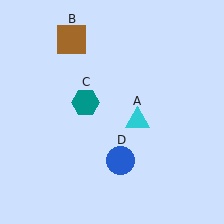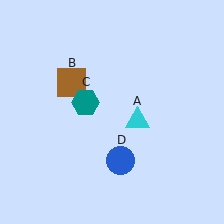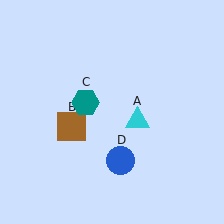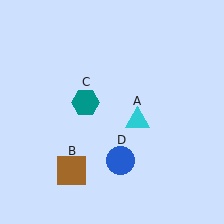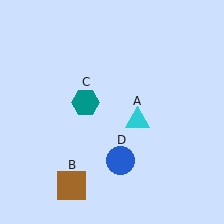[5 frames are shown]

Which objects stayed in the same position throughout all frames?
Cyan triangle (object A) and teal hexagon (object C) and blue circle (object D) remained stationary.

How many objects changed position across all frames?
1 object changed position: brown square (object B).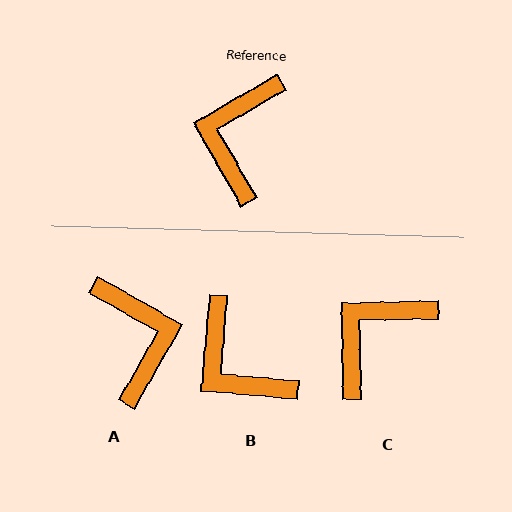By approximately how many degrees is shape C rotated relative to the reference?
Approximately 29 degrees clockwise.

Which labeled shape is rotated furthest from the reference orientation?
A, about 149 degrees away.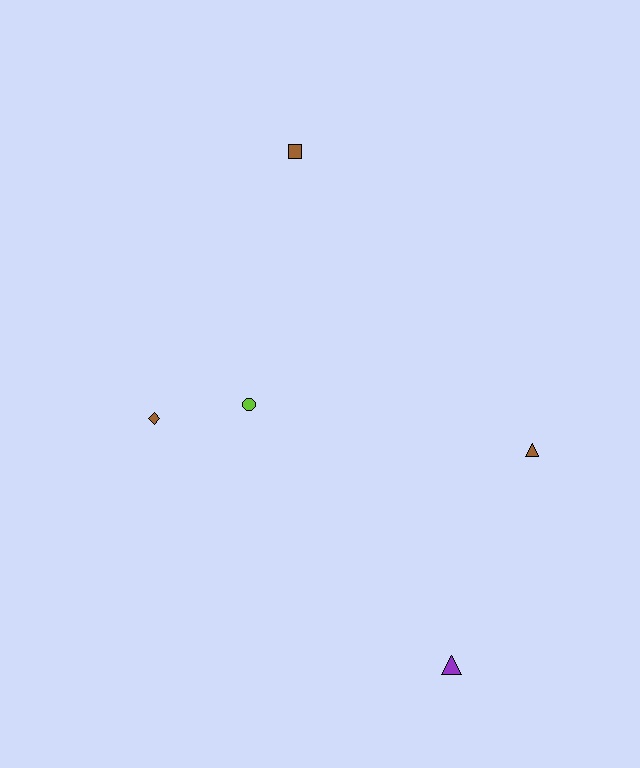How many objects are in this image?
There are 5 objects.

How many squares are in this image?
There is 1 square.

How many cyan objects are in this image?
There are no cyan objects.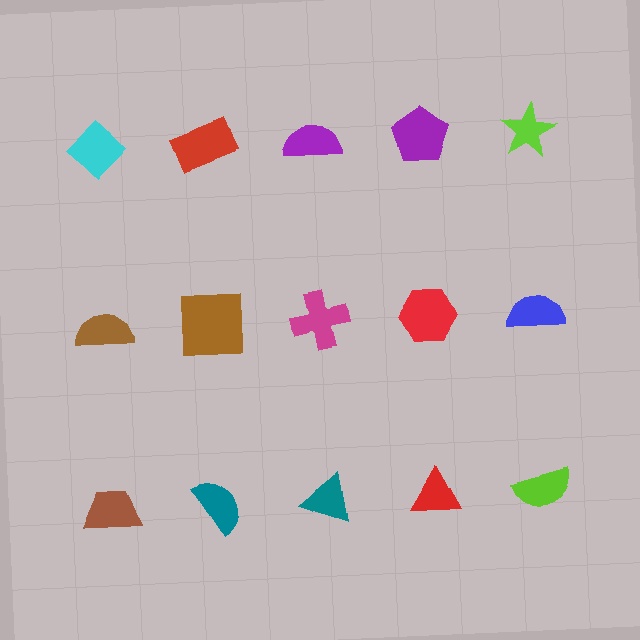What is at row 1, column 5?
A lime star.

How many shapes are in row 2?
5 shapes.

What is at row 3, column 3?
A teal triangle.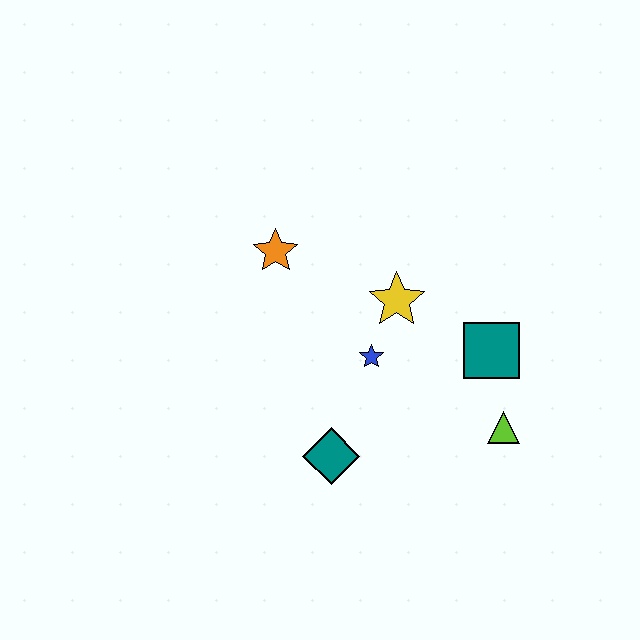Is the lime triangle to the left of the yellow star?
No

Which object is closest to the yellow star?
The blue star is closest to the yellow star.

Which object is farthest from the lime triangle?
The orange star is farthest from the lime triangle.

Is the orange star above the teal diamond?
Yes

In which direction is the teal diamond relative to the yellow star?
The teal diamond is below the yellow star.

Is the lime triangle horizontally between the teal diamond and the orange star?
No